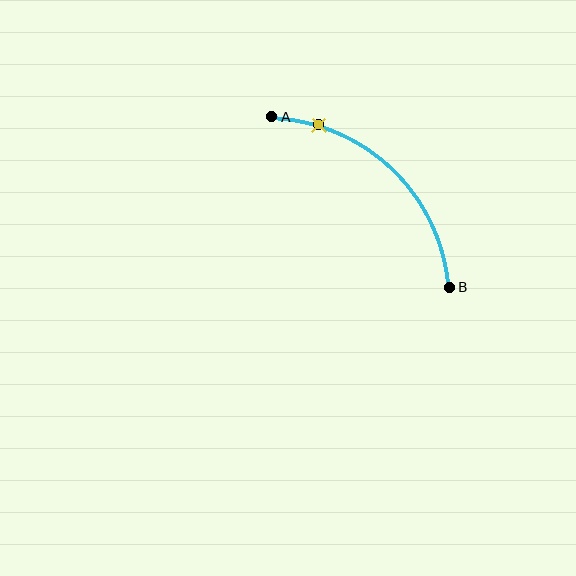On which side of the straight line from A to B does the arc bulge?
The arc bulges above and to the right of the straight line connecting A and B.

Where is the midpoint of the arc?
The arc midpoint is the point on the curve farthest from the straight line joining A and B. It sits above and to the right of that line.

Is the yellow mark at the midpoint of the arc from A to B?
No. The yellow mark lies on the arc but is closer to endpoint A. The arc midpoint would be at the point on the curve equidistant along the arc from both A and B.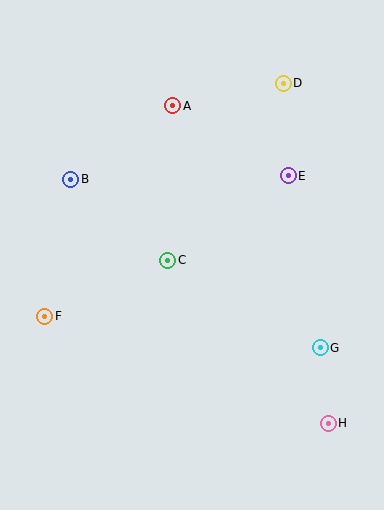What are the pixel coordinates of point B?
Point B is at (71, 179).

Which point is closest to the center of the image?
Point C at (168, 260) is closest to the center.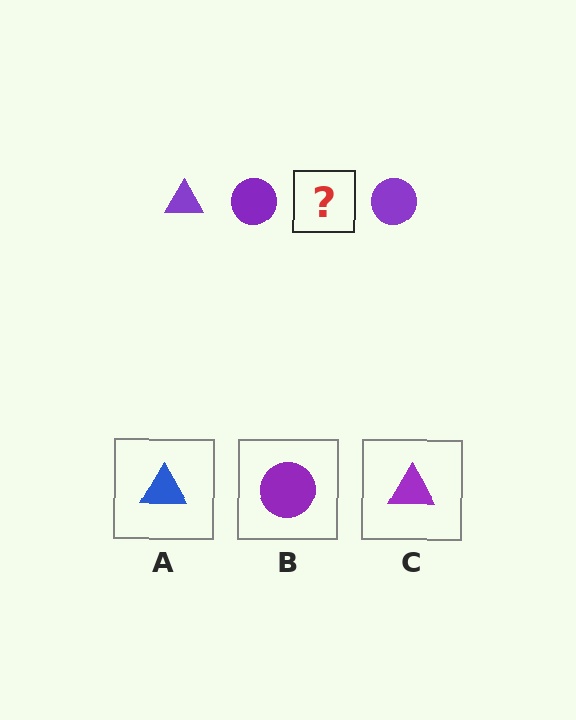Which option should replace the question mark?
Option C.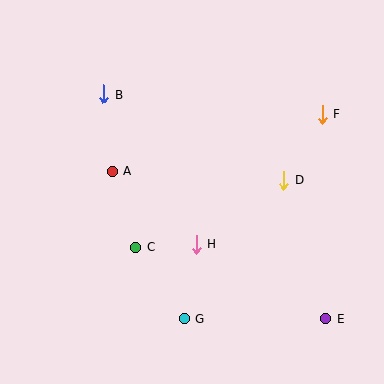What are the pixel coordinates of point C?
Point C is at (135, 247).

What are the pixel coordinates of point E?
Point E is at (326, 319).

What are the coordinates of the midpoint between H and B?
The midpoint between H and B is at (150, 169).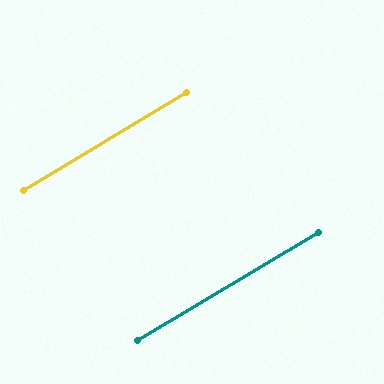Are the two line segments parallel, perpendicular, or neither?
Parallel — their directions differ by only 0.1°.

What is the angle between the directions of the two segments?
Approximately 0 degrees.